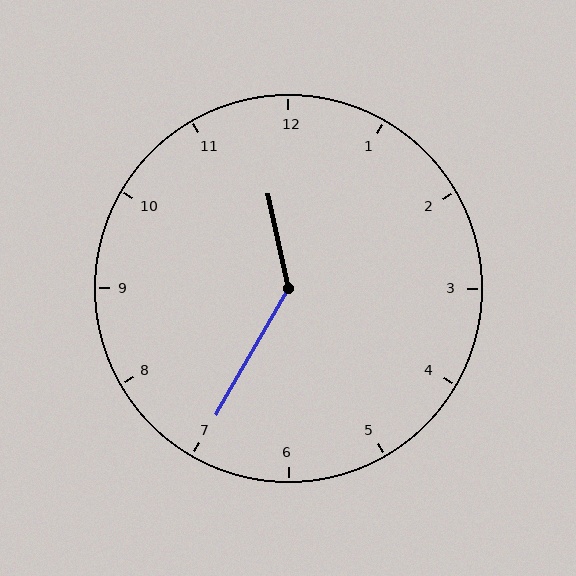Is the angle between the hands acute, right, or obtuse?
It is obtuse.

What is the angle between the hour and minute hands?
Approximately 138 degrees.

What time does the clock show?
11:35.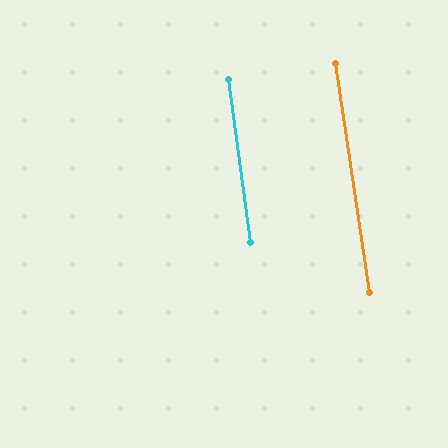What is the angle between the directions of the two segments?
Approximately 1 degree.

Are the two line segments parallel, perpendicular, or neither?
Parallel — their directions differ by only 0.8°.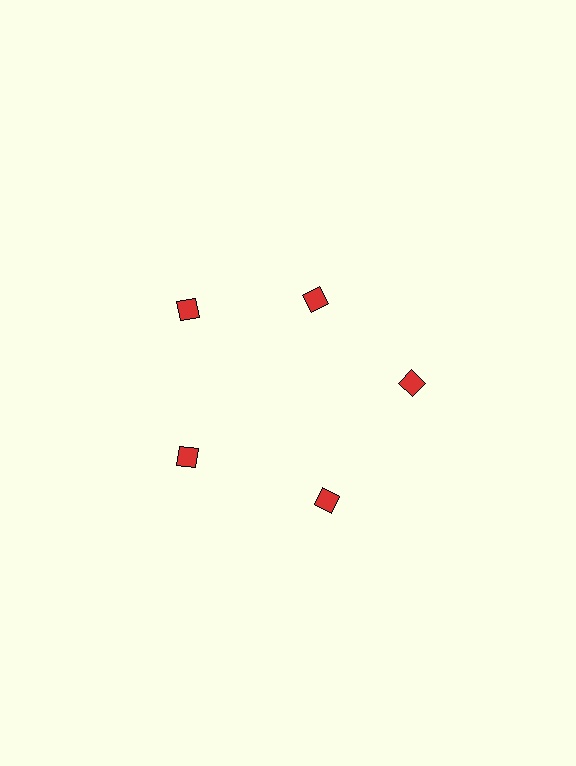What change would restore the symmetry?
The symmetry would be restored by moving it outward, back onto the ring so that all 5 diamonds sit at equal angles and equal distance from the center.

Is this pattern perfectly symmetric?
No. The 5 red diamonds are arranged in a ring, but one element near the 1 o'clock position is pulled inward toward the center, breaking the 5-fold rotational symmetry.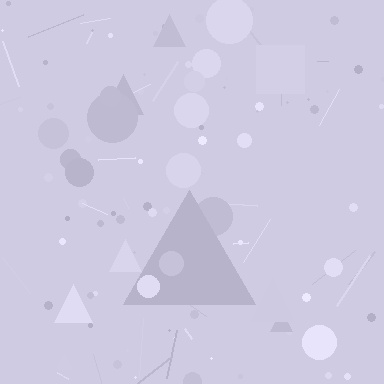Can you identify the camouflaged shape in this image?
The camouflaged shape is a triangle.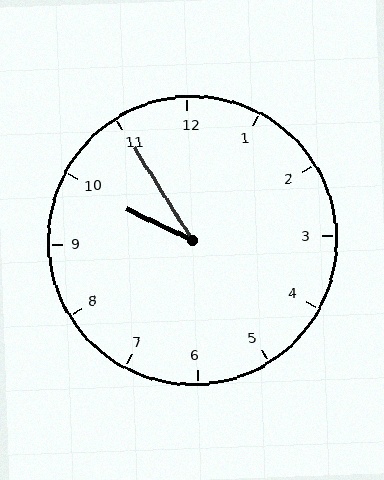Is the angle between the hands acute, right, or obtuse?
It is acute.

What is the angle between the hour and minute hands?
Approximately 32 degrees.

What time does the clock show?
9:55.